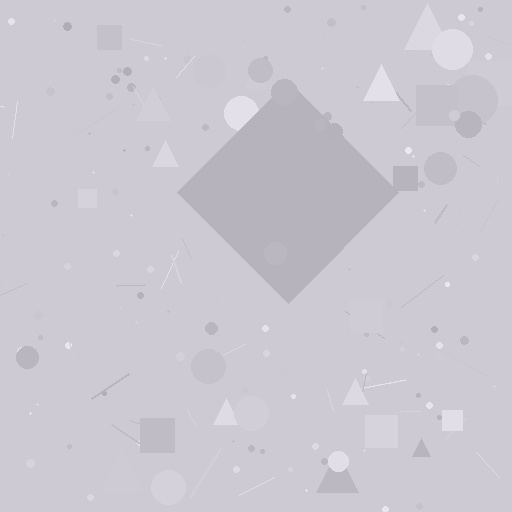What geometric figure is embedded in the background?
A diamond is embedded in the background.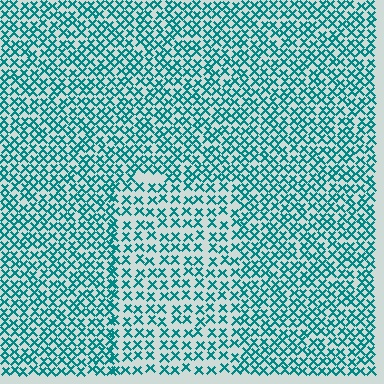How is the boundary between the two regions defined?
The boundary is defined by a change in element density (approximately 1.6x ratio). All elements are the same color, size, and shape.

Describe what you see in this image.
The image contains small teal elements arranged at two different densities. A rectangle-shaped region is visible where the elements are less densely packed than the surrounding area.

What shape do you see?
I see a rectangle.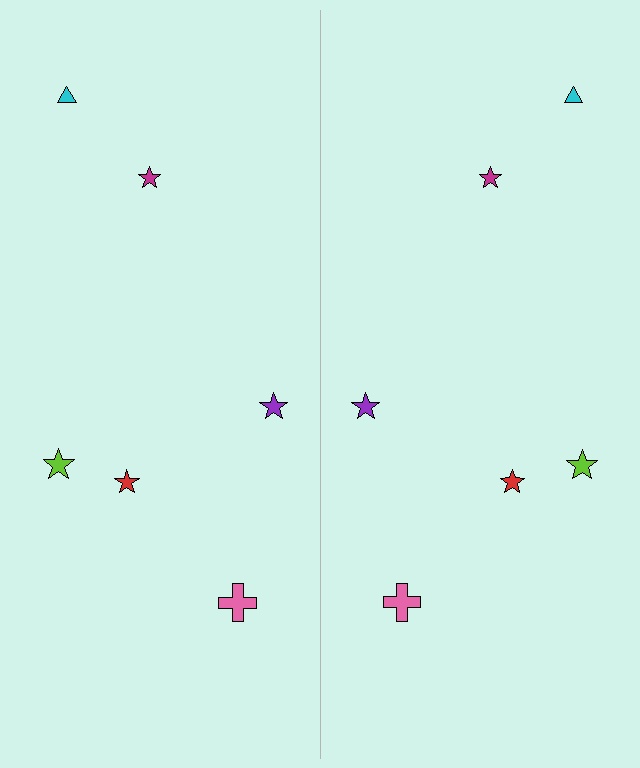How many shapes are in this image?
There are 12 shapes in this image.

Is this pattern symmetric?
Yes, this pattern has bilateral (reflection) symmetry.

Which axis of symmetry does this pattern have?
The pattern has a vertical axis of symmetry running through the center of the image.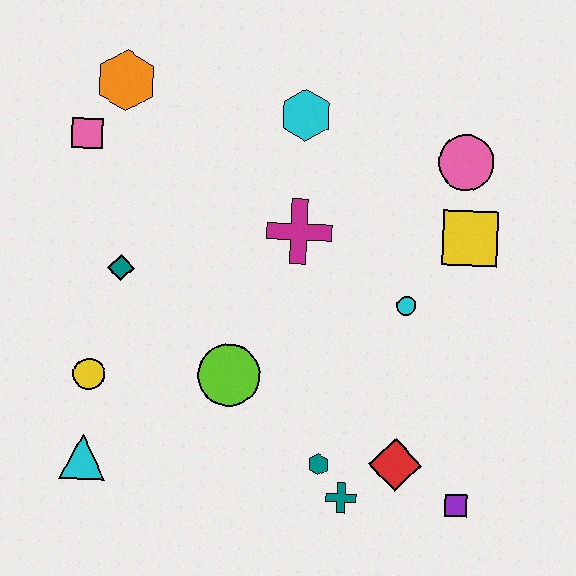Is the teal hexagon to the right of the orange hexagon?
Yes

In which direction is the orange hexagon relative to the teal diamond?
The orange hexagon is above the teal diamond.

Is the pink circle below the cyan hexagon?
Yes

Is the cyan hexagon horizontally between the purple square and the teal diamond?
Yes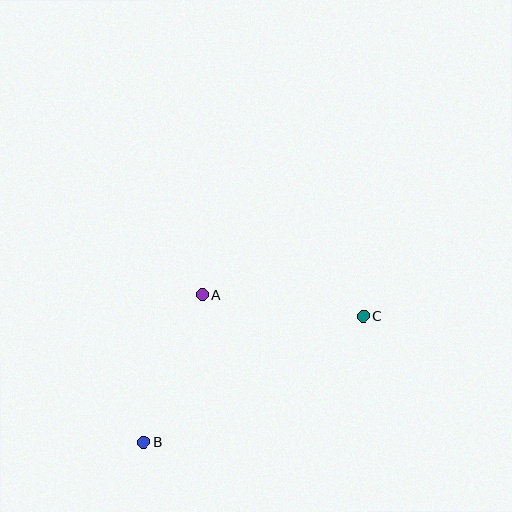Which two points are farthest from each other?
Points B and C are farthest from each other.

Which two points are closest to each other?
Points A and B are closest to each other.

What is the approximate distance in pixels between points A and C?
The distance between A and C is approximately 162 pixels.